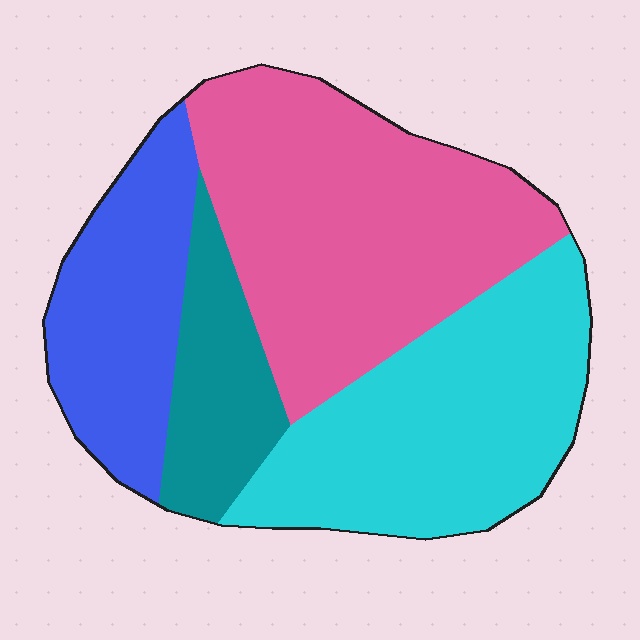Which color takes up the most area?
Pink, at roughly 40%.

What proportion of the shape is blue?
Blue covers 19% of the shape.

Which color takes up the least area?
Teal, at roughly 10%.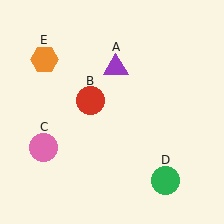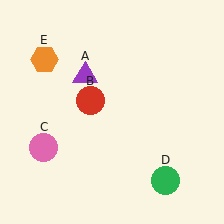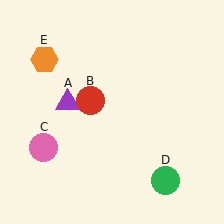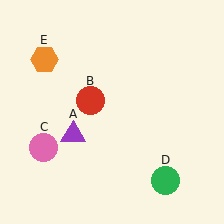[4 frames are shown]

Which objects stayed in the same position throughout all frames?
Red circle (object B) and pink circle (object C) and green circle (object D) and orange hexagon (object E) remained stationary.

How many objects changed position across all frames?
1 object changed position: purple triangle (object A).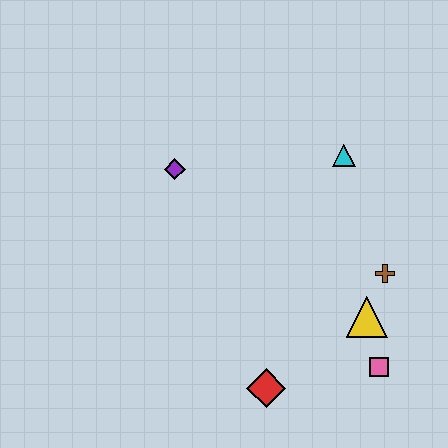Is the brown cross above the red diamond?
Yes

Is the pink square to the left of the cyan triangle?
No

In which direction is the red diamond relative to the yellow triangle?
The red diamond is to the left of the yellow triangle.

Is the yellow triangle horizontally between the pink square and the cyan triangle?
Yes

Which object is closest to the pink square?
The yellow triangle is closest to the pink square.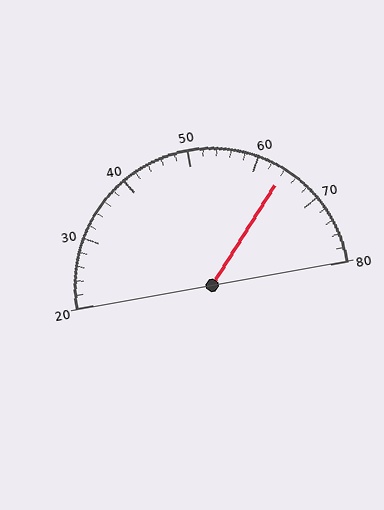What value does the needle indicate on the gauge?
The needle indicates approximately 64.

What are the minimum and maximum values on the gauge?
The gauge ranges from 20 to 80.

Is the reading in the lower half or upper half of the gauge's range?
The reading is in the upper half of the range (20 to 80).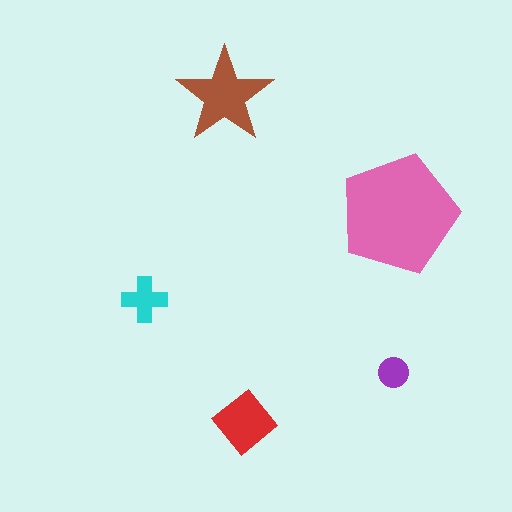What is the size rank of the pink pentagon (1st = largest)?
1st.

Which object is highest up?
The brown star is topmost.